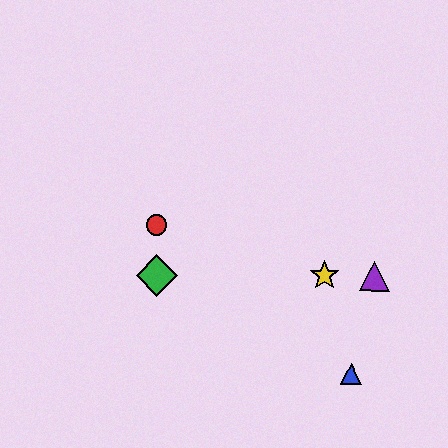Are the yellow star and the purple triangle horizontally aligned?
Yes, both are at y≈276.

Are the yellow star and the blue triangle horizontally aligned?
No, the yellow star is at y≈276 and the blue triangle is at y≈374.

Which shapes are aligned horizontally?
The green diamond, the yellow star, the purple triangle are aligned horizontally.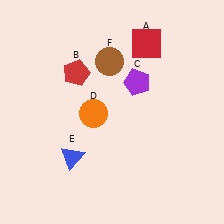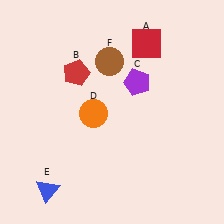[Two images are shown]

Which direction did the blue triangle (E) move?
The blue triangle (E) moved down.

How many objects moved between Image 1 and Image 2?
1 object moved between the two images.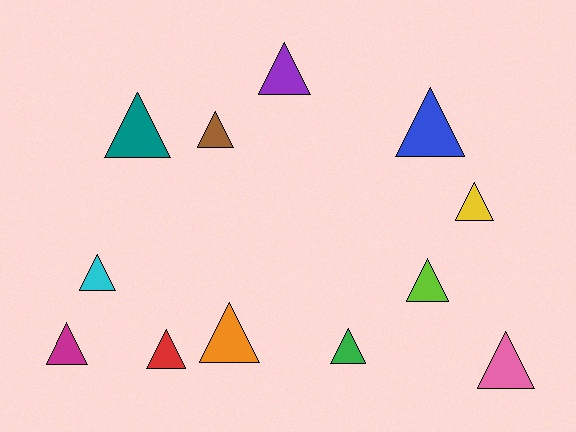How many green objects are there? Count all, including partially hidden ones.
There is 1 green object.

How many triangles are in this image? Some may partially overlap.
There are 12 triangles.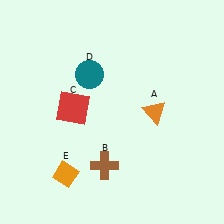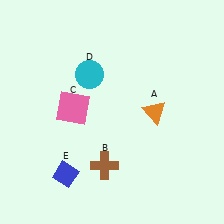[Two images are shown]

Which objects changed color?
C changed from red to pink. D changed from teal to cyan. E changed from orange to blue.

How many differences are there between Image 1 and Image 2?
There are 3 differences between the two images.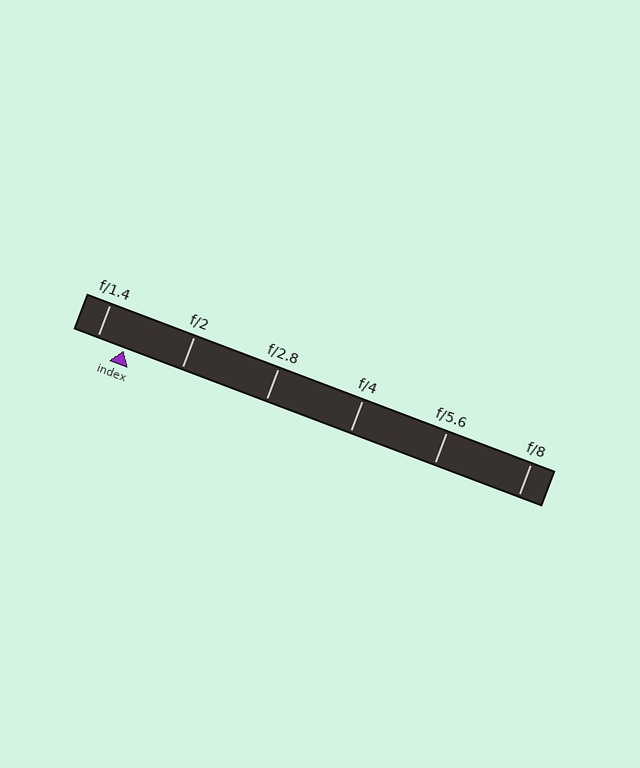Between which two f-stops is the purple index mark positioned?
The index mark is between f/1.4 and f/2.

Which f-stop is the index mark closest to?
The index mark is closest to f/1.4.